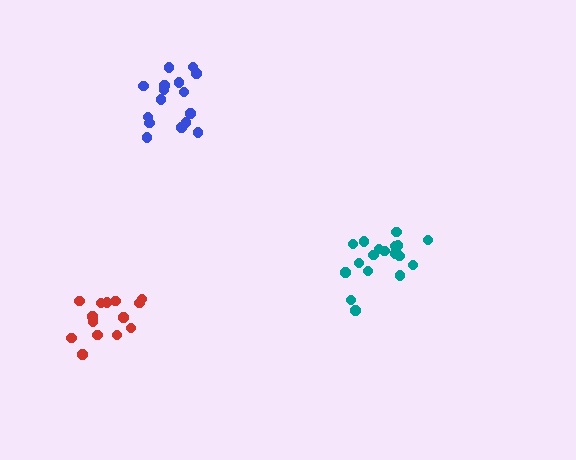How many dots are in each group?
Group 1: 16 dots, Group 2: 14 dots, Group 3: 19 dots (49 total).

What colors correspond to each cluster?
The clusters are colored: blue, red, teal.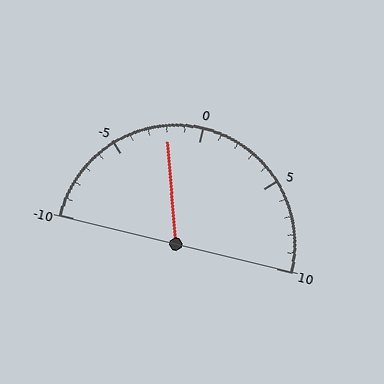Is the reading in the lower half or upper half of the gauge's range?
The reading is in the lower half of the range (-10 to 10).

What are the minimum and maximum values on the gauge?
The gauge ranges from -10 to 10.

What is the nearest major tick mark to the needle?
The nearest major tick mark is 0.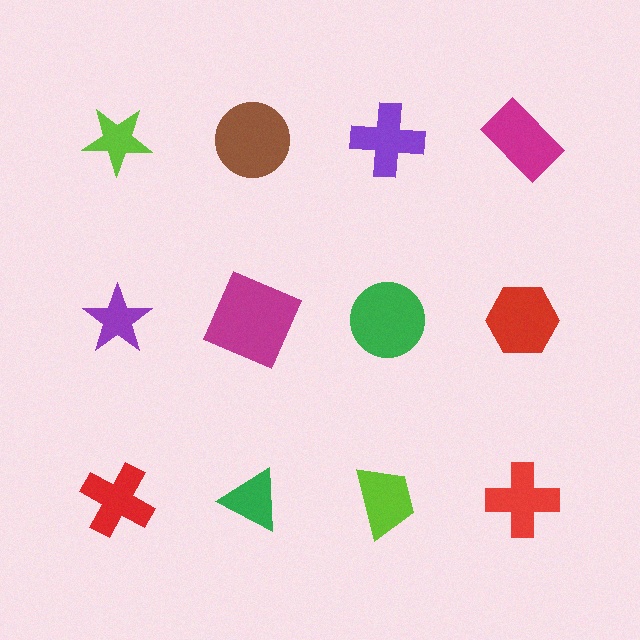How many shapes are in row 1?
4 shapes.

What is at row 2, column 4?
A red hexagon.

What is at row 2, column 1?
A purple star.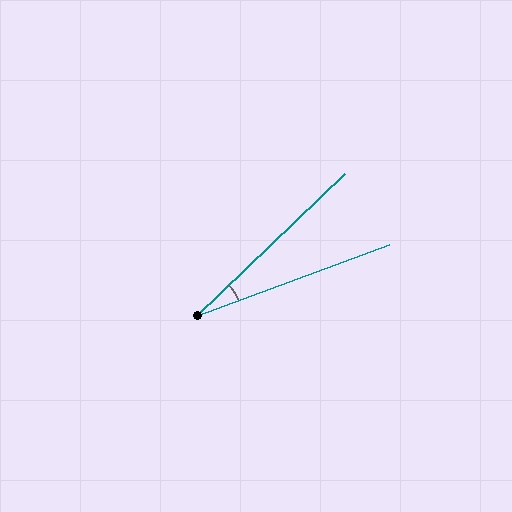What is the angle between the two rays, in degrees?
Approximately 23 degrees.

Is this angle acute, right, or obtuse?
It is acute.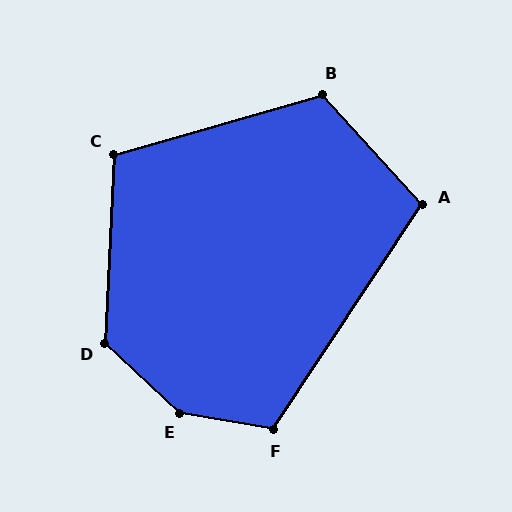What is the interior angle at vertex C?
Approximately 109 degrees (obtuse).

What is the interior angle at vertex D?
Approximately 130 degrees (obtuse).